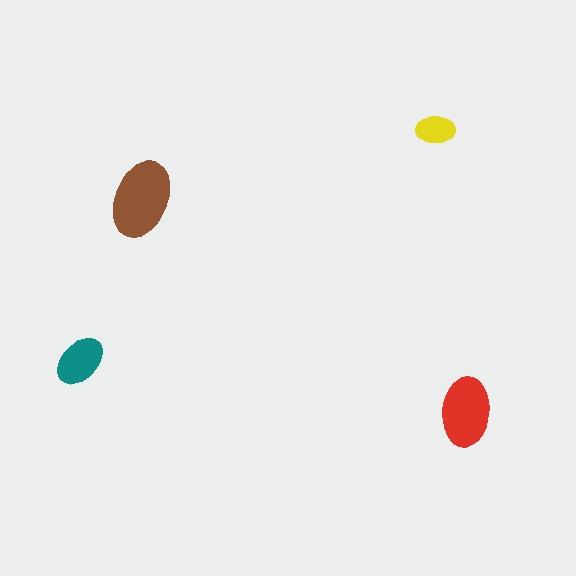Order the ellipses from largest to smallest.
the brown one, the red one, the teal one, the yellow one.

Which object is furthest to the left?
The teal ellipse is leftmost.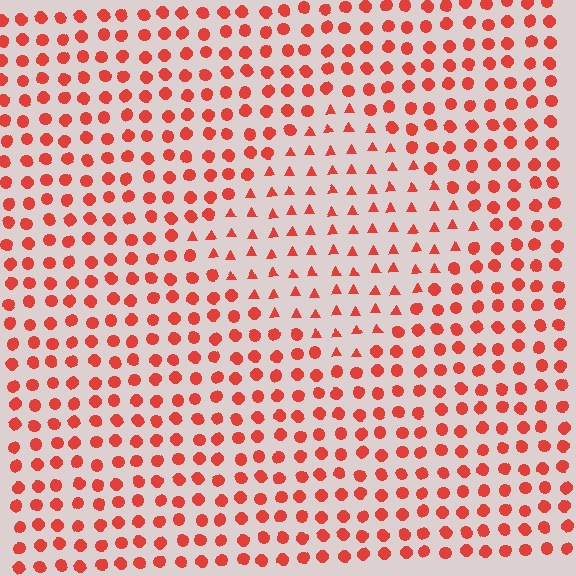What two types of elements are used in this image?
The image uses triangles inside the diamond region and circles outside it.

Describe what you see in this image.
The image is filled with small red elements arranged in a uniform grid. A diamond-shaped region contains triangles, while the surrounding area contains circles. The boundary is defined purely by the change in element shape.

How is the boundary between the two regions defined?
The boundary is defined by a change in element shape: triangles inside vs. circles outside. All elements share the same color and spacing.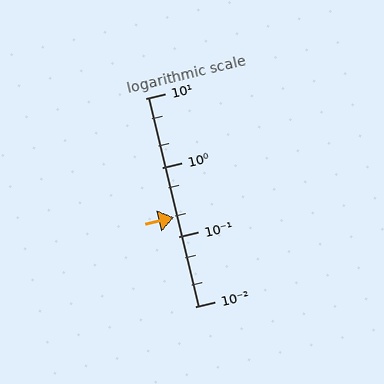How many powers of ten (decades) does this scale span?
The scale spans 3 decades, from 0.01 to 10.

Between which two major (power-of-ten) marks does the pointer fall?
The pointer is between 0.1 and 1.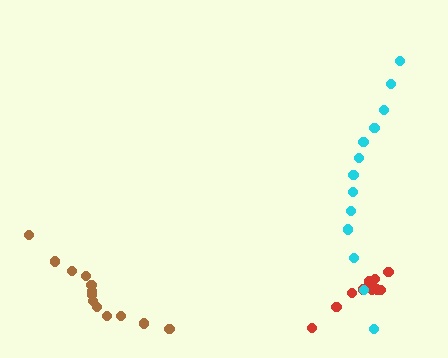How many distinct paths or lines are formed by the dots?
There are 3 distinct paths.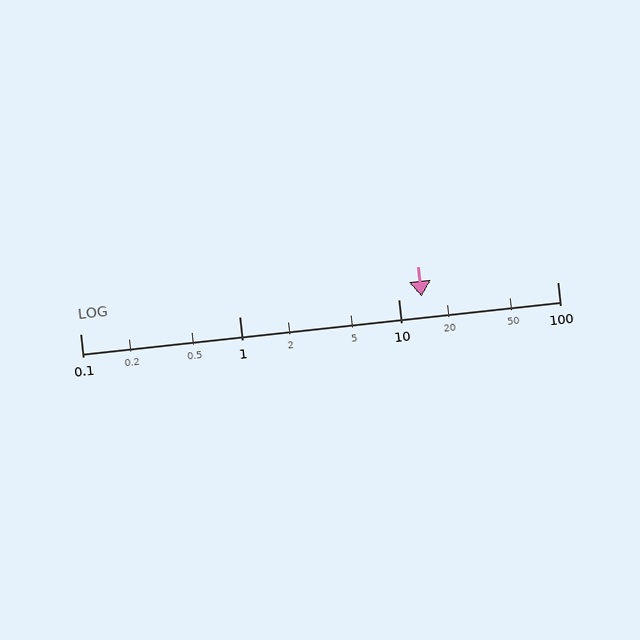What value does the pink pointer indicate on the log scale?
The pointer indicates approximately 14.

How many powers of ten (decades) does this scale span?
The scale spans 3 decades, from 0.1 to 100.